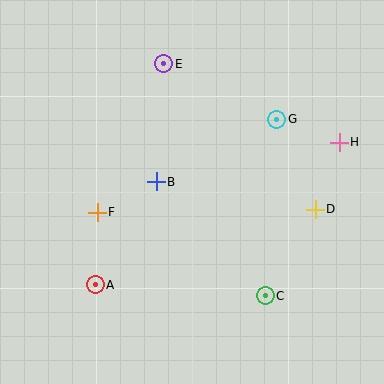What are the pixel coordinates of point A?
Point A is at (95, 285).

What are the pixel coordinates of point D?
Point D is at (315, 209).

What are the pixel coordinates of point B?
Point B is at (156, 182).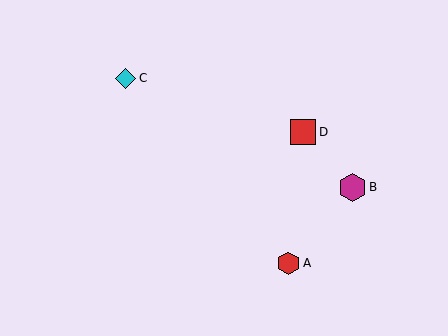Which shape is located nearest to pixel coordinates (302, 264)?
The red hexagon (labeled A) at (289, 263) is nearest to that location.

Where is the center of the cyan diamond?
The center of the cyan diamond is at (125, 78).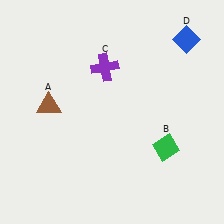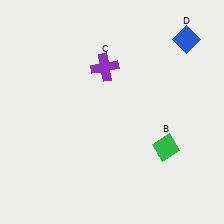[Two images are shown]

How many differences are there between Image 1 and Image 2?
There is 1 difference between the two images.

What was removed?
The brown triangle (A) was removed in Image 2.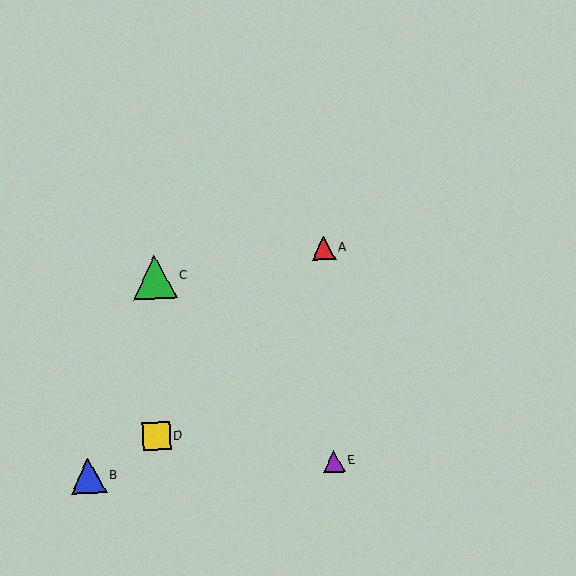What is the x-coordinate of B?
Object B is at x≈88.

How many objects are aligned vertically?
2 objects (A, E) are aligned vertically.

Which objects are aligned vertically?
Objects A, E are aligned vertically.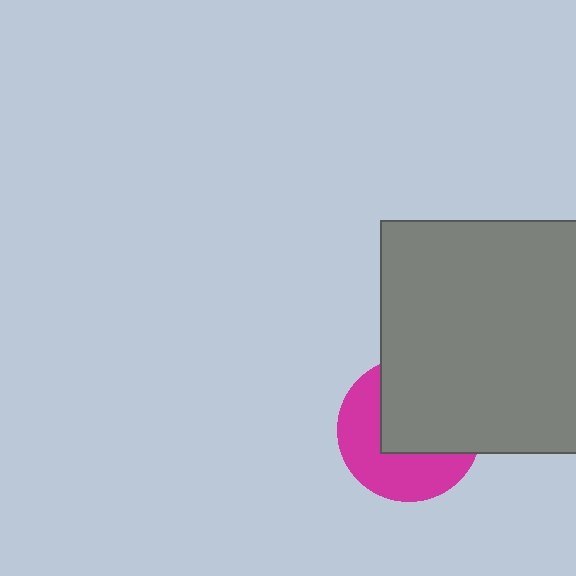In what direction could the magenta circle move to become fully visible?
The magenta circle could move toward the lower-left. That would shift it out from behind the gray rectangle entirely.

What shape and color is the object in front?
The object in front is a gray rectangle.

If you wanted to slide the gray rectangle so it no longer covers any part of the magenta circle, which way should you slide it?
Slide it toward the upper-right — that is the most direct way to separate the two shapes.